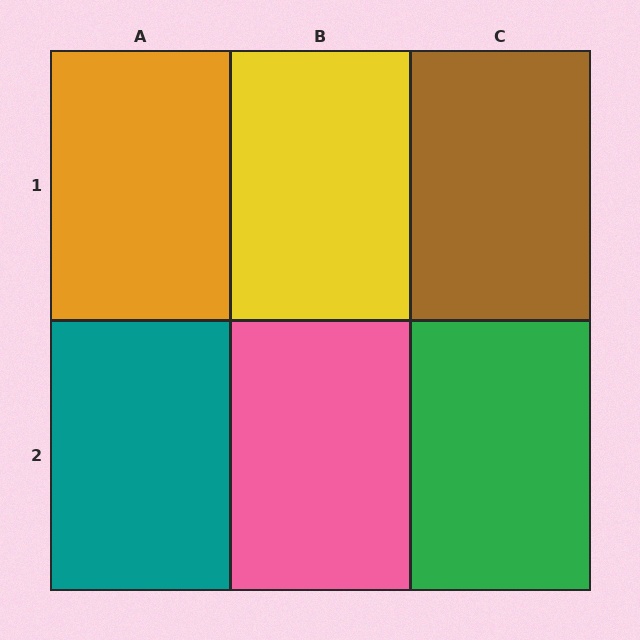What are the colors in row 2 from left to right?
Teal, pink, green.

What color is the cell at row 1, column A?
Orange.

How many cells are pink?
1 cell is pink.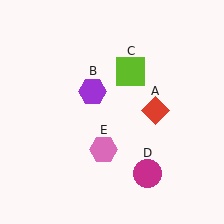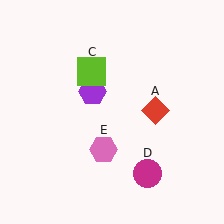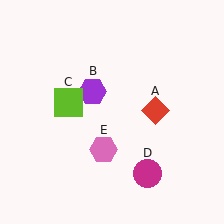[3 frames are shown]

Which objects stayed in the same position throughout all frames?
Red diamond (object A) and purple hexagon (object B) and magenta circle (object D) and pink hexagon (object E) remained stationary.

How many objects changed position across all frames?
1 object changed position: lime square (object C).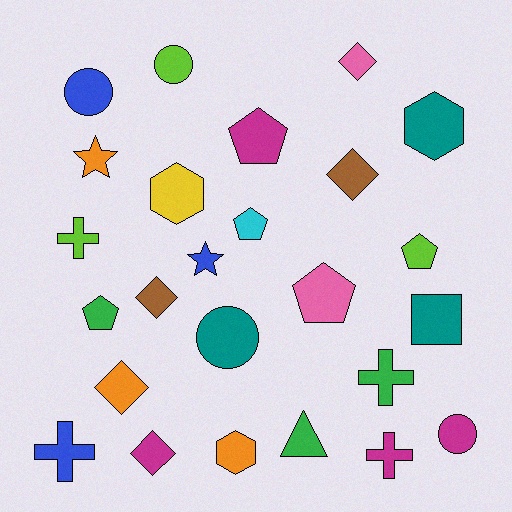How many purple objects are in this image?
There are no purple objects.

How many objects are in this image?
There are 25 objects.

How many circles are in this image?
There are 4 circles.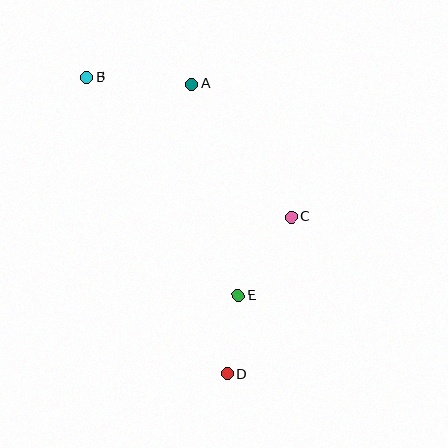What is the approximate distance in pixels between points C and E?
The distance between C and E is approximately 95 pixels.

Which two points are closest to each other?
Points D and E are closest to each other.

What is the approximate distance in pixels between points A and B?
The distance between A and B is approximately 106 pixels.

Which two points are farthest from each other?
Points B and D are farthest from each other.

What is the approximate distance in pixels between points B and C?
The distance between B and C is approximately 248 pixels.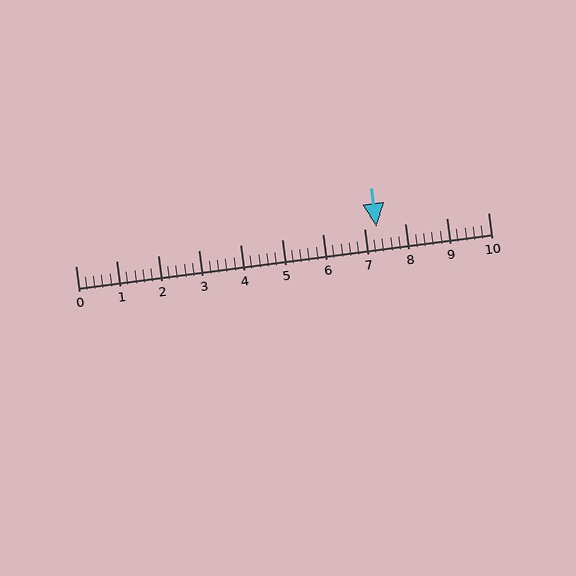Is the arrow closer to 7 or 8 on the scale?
The arrow is closer to 7.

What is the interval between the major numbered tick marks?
The major tick marks are spaced 1 units apart.